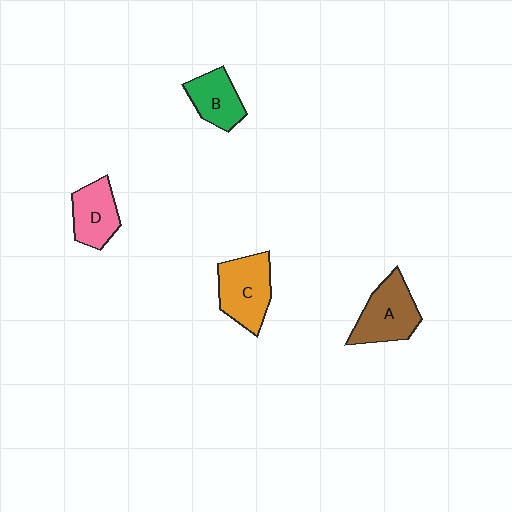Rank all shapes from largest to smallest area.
From largest to smallest: C (orange), A (brown), D (pink), B (green).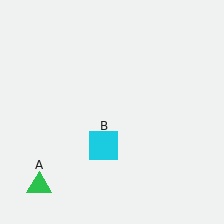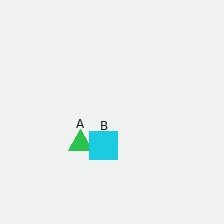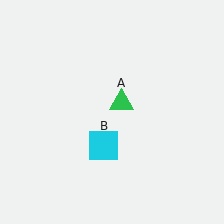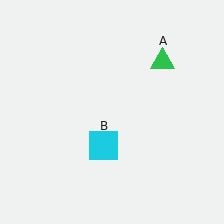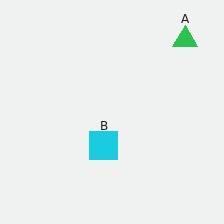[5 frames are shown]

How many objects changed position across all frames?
1 object changed position: green triangle (object A).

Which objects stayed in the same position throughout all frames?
Cyan square (object B) remained stationary.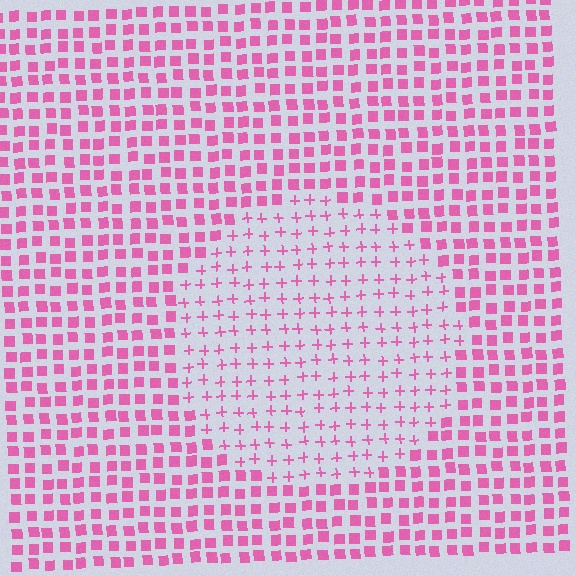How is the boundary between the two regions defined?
The boundary is defined by a change in element shape: plus signs inside vs. squares outside. All elements share the same color and spacing.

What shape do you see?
I see a circle.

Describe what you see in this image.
The image is filled with small pink elements arranged in a uniform grid. A circle-shaped region contains plus signs, while the surrounding area contains squares. The boundary is defined purely by the change in element shape.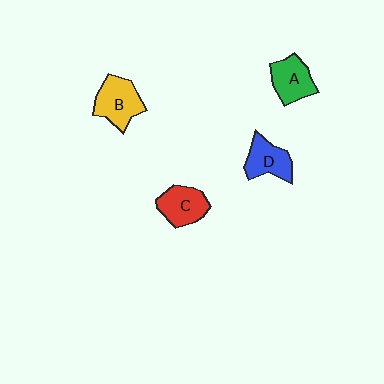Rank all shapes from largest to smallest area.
From largest to smallest: B (yellow), C (red), A (green), D (blue).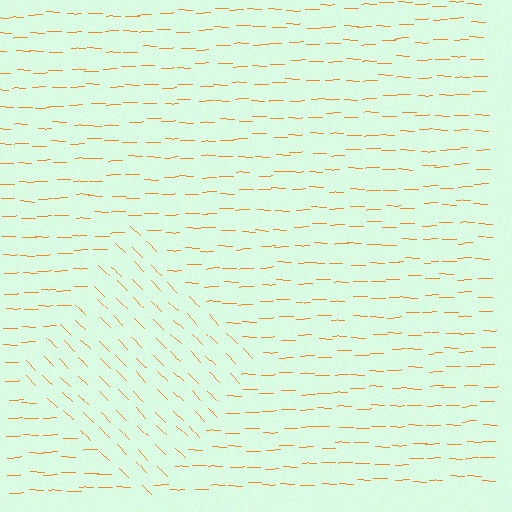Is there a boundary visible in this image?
Yes, there is a texture boundary formed by a change in line orientation.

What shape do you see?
I see a diamond.